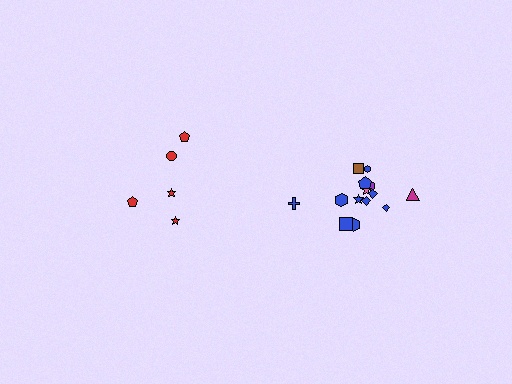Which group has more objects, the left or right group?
The right group.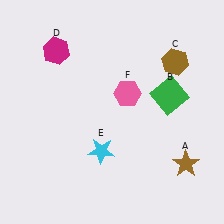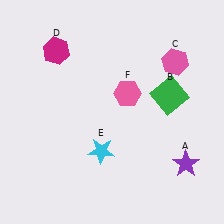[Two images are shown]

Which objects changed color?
A changed from brown to purple. C changed from brown to pink.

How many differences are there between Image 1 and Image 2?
There are 2 differences between the two images.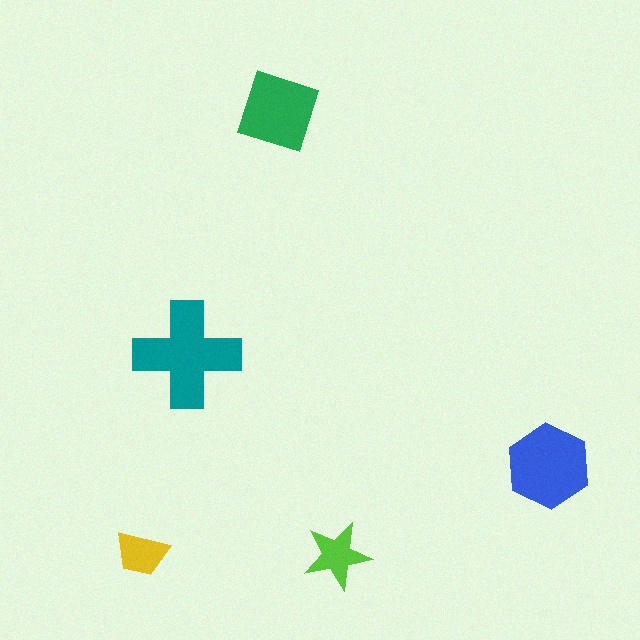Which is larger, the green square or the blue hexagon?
The blue hexagon.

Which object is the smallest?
The yellow trapezoid.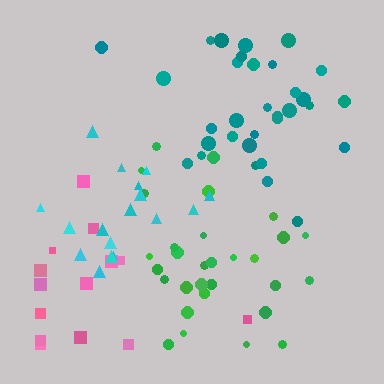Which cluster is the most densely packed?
Green.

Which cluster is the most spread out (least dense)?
Pink.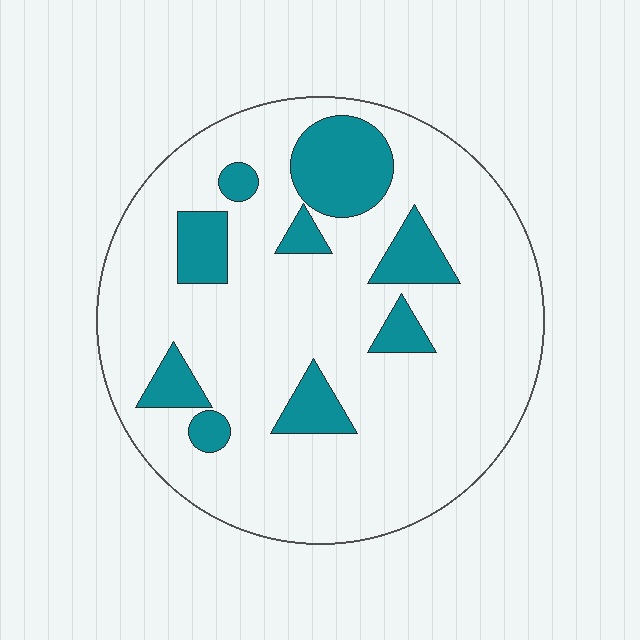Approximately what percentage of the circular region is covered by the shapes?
Approximately 20%.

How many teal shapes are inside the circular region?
9.